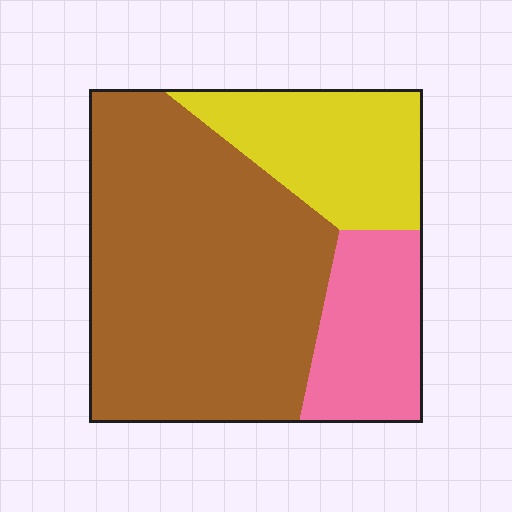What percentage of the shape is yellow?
Yellow takes up less than a quarter of the shape.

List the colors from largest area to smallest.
From largest to smallest: brown, yellow, pink.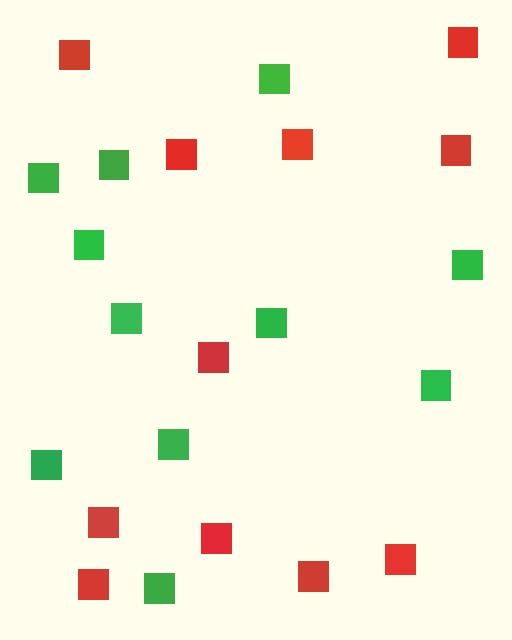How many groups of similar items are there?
There are 2 groups: one group of red squares (11) and one group of green squares (11).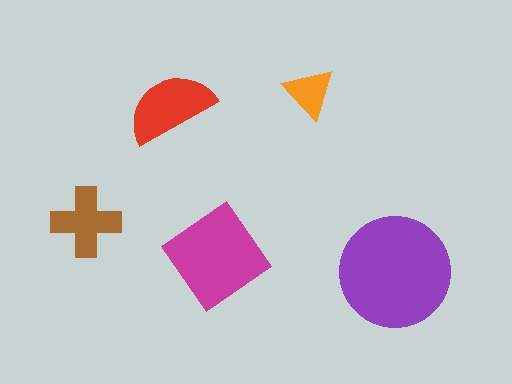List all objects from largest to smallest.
The purple circle, the magenta diamond, the red semicircle, the brown cross, the orange triangle.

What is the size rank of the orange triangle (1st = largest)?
5th.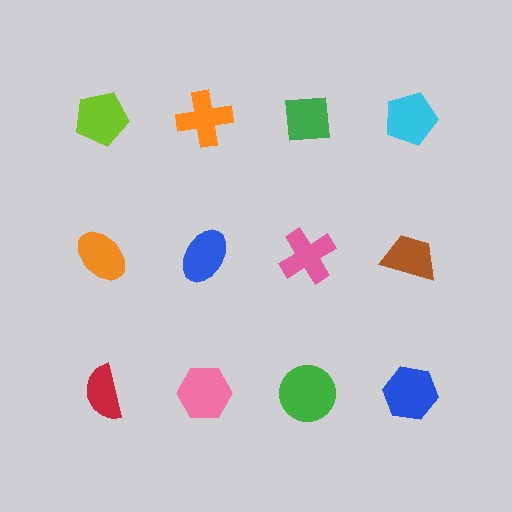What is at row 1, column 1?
A lime pentagon.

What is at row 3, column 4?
A blue hexagon.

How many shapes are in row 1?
4 shapes.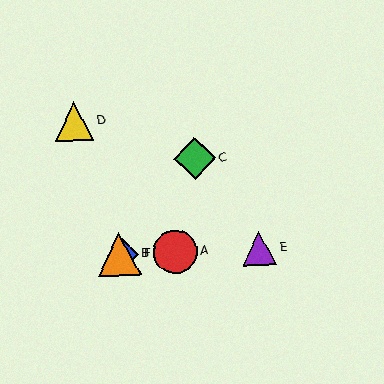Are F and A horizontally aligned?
Yes, both are at y≈255.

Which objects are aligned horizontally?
Objects A, B, E, F are aligned horizontally.